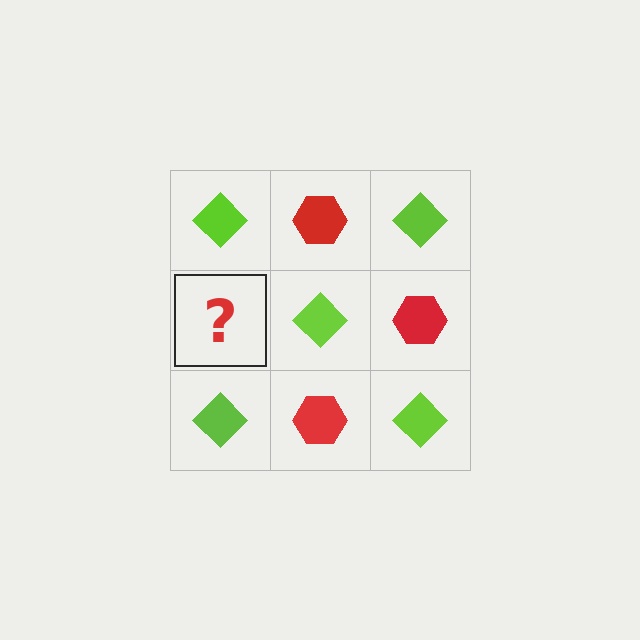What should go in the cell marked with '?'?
The missing cell should contain a red hexagon.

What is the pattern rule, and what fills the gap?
The rule is that it alternates lime diamond and red hexagon in a checkerboard pattern. The gap should be filled with a red hexagon.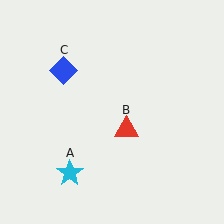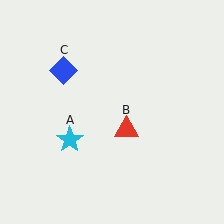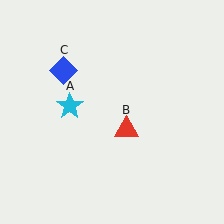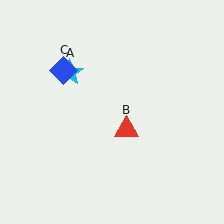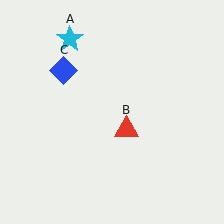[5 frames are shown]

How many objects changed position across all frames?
1 object changed position: cyan star (object A).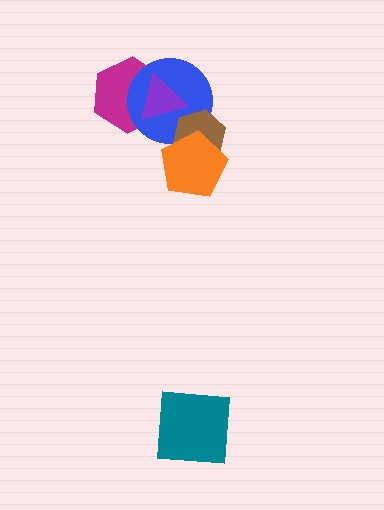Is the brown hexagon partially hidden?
Yes, it is partially covered by another shape.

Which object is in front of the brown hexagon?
The orange pentagon is in front of the brown hexagon.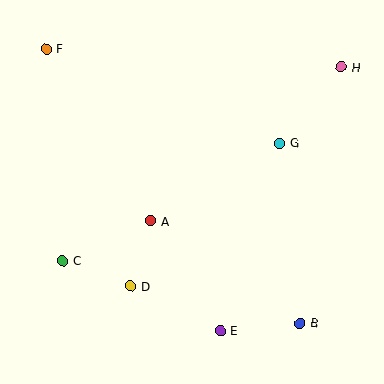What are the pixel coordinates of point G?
Point G is at (280, 143).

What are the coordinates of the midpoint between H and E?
The midpoint between H and E is at (281, 199).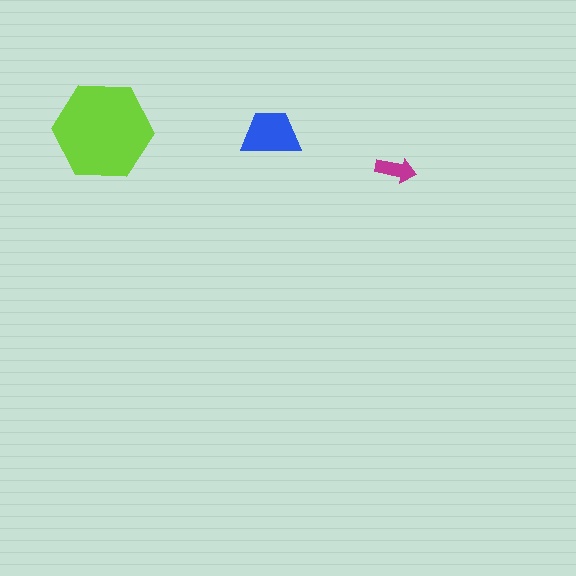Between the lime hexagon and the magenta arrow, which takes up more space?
The lime hexagon.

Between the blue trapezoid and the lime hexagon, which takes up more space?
The lime hexagon.